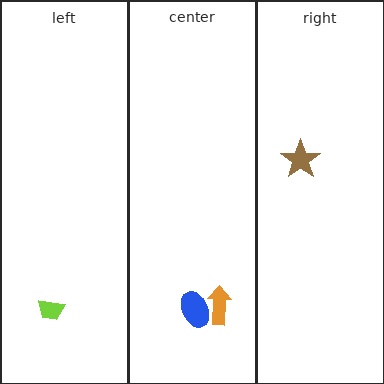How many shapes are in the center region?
2.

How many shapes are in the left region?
1.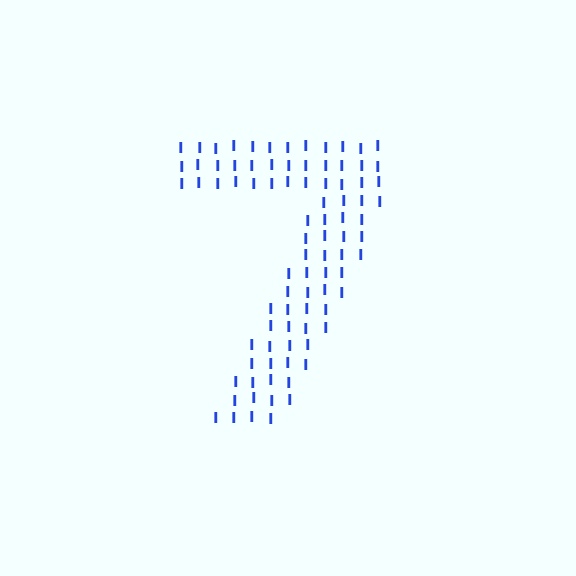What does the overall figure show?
The overall figure shows the digit 7.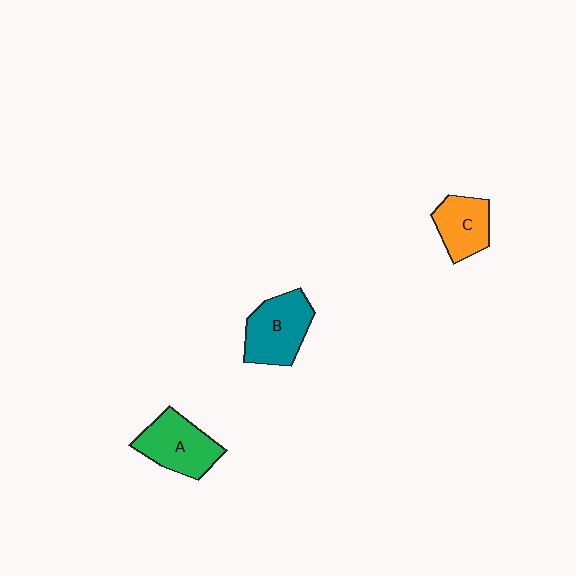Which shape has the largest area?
Shape B (teal).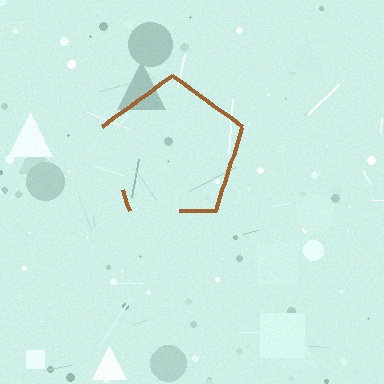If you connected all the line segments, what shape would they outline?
They would outline a pentagon.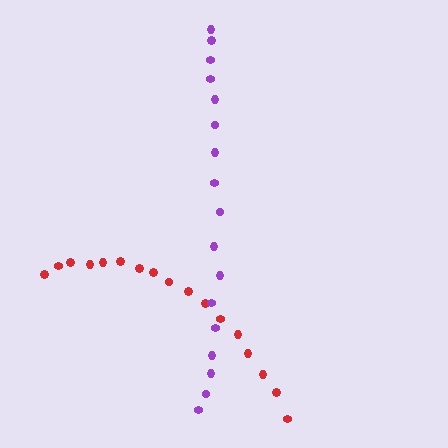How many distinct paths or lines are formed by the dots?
There are 2 distinct paths.